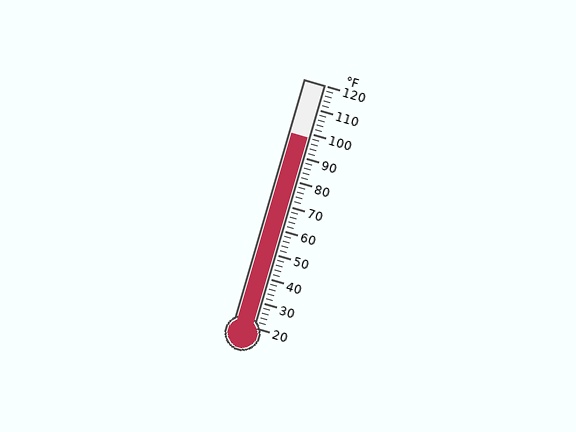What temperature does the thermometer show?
The thermometer shows approximately 98°F.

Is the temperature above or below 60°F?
The temperature is above 60°F.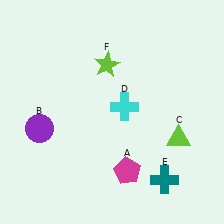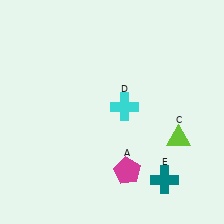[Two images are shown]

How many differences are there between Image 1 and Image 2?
There are 2 differences between the two images.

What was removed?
The purple circle (B), the lime star (F) were removed in Image 2.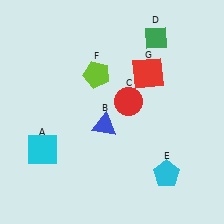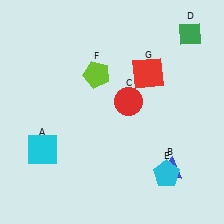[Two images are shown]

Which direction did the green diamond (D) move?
The green diamond (D) moved right.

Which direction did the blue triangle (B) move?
The blue triangle (B) moved right.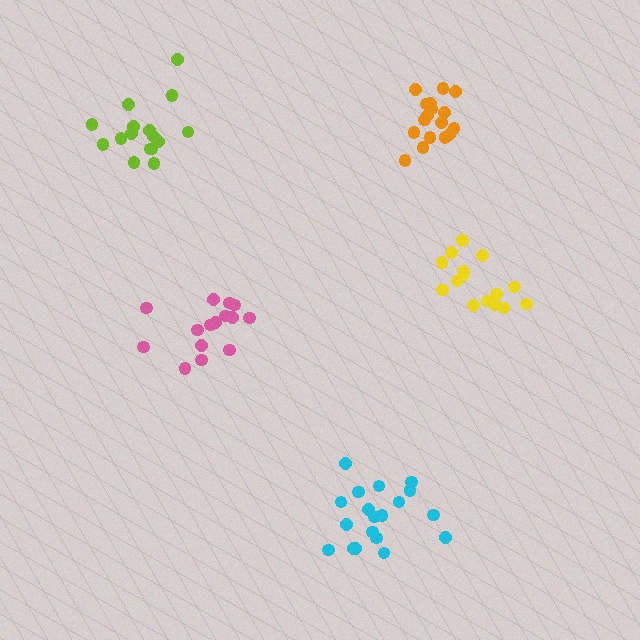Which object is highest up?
The orange cluster is topmost.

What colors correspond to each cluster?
The clusters are colored: yellow, pink, orange, cyan, lime.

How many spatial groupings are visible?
There are 5 spatial groupings.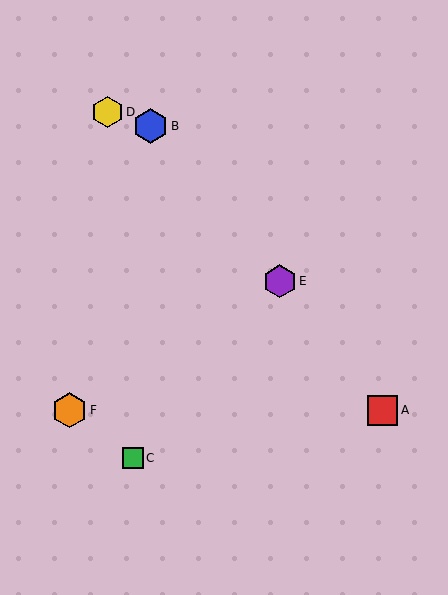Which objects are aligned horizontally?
Objects A, F are aligned horizontally.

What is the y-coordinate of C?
Object C is at y≈458.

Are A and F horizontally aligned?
Yes, both are at y≈410.